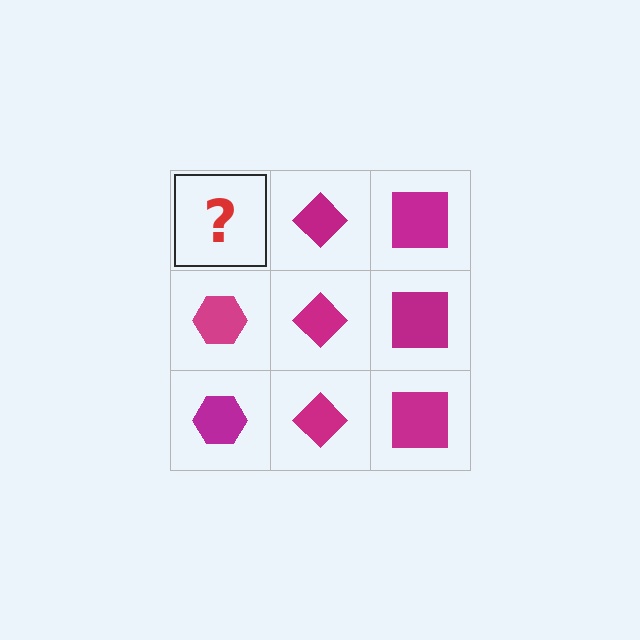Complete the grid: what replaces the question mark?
The question mark should be replaced with a magenta hexagon.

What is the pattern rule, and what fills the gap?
The rule is that each column has a consistent shape. The gap should be filled with a magenta hexagon.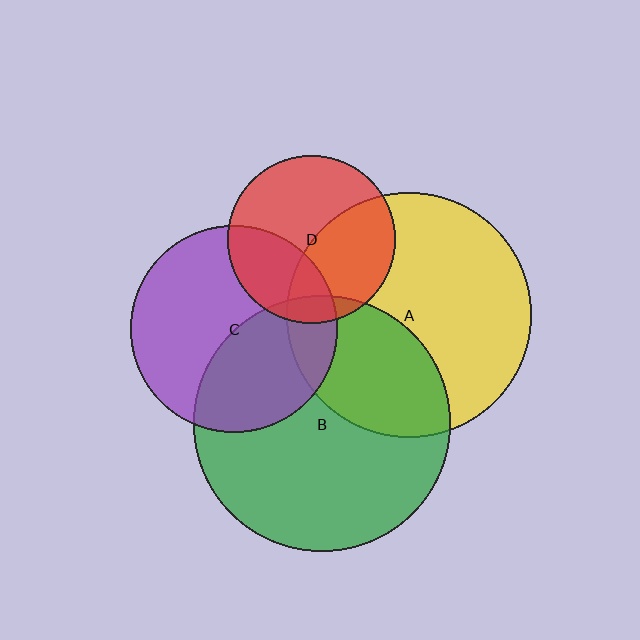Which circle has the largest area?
Circle B (green).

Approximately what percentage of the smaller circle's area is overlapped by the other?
Approximately 30%.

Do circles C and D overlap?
Yes.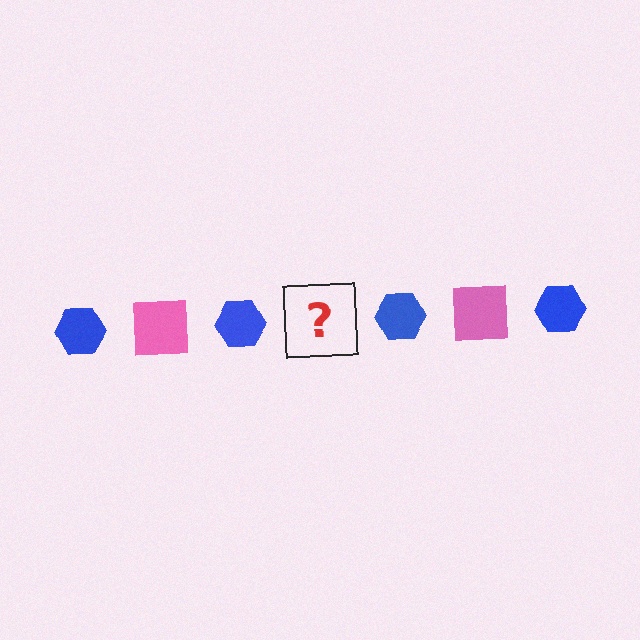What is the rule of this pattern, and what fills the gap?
The rule is that the pattern alternates between blue hexagon and pink square. The gap should be filled with a pink square.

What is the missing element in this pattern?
The missing element is a pink square.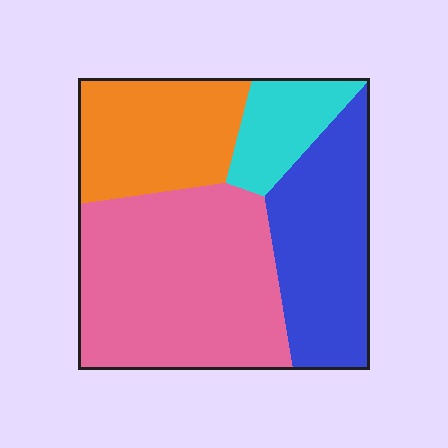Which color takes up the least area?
Cyan, at roughly 10%.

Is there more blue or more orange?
Blue.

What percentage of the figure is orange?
Orange covers 22% of the figure.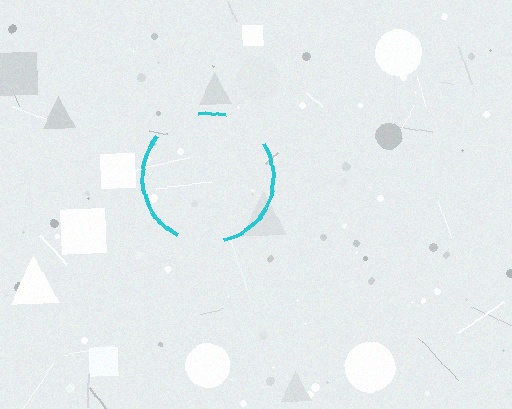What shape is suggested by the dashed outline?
The dashed outline suggests a circle.